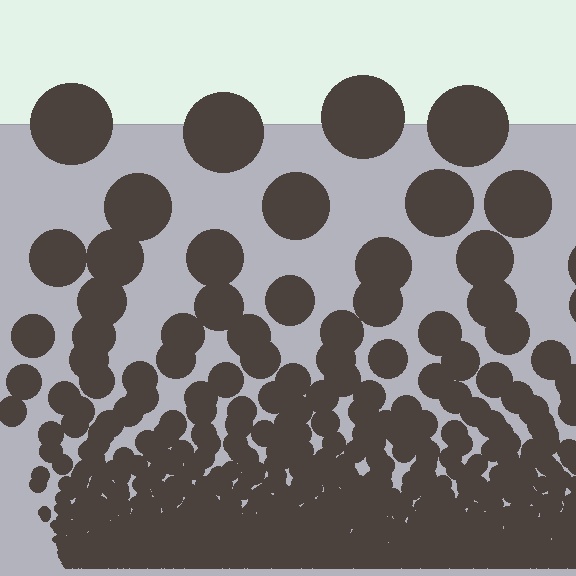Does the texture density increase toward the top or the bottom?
Density increases toward the bottom.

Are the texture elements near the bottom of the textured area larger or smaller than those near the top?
Smaller. The gradient is inverted — elements near the bottom are smaller and denser.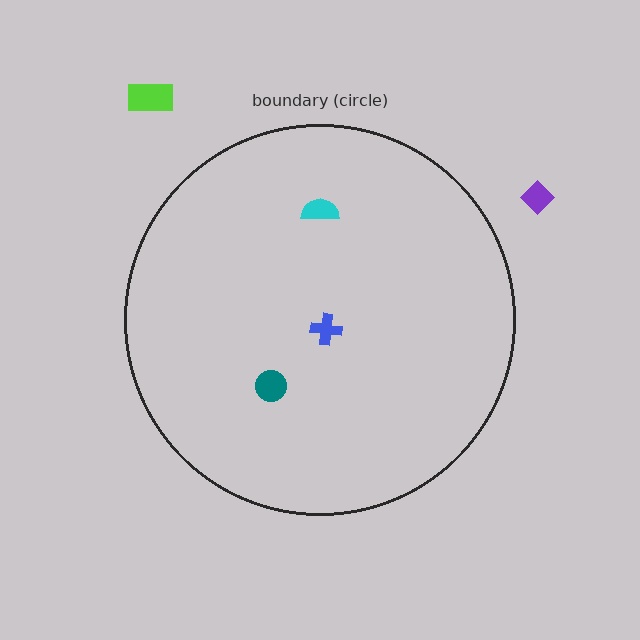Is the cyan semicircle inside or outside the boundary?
Inside.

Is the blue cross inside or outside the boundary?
Inside.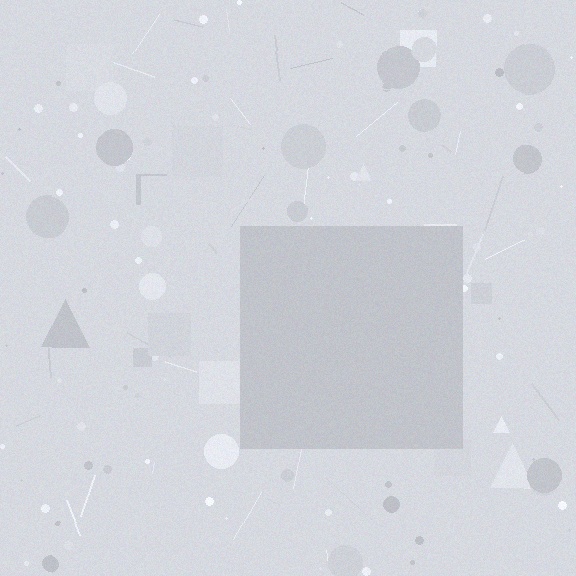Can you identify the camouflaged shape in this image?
The camouflaged shape is a square.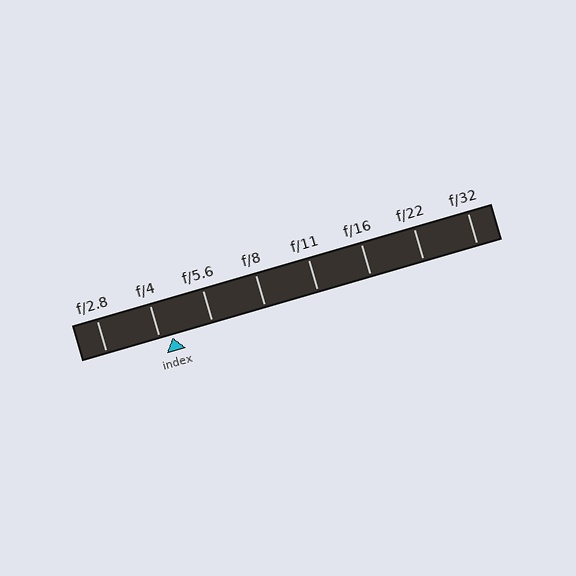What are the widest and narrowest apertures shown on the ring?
The widest aperture shown is f/2.8 and the narrowest is f/32.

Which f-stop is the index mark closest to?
The index mark is closest to f/4.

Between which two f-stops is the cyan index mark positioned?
The index mark is between f/4 and f/5.6.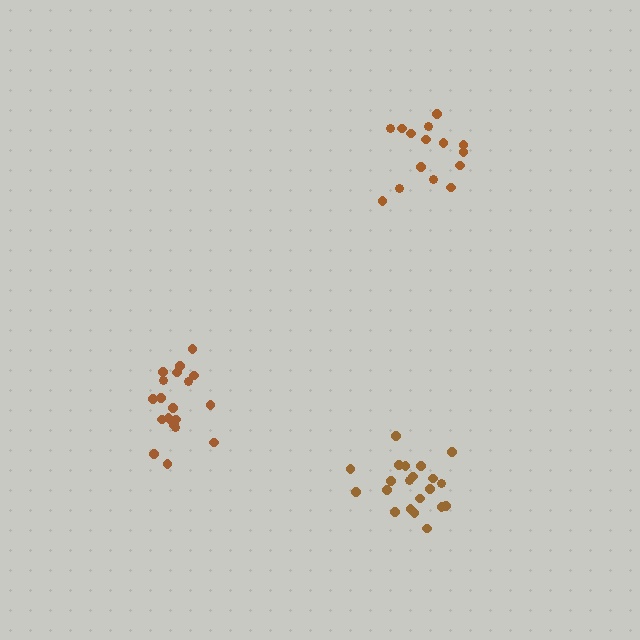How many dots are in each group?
Group 1: 15 dots, Group 2: 20 dots, Group 3: 21 dots (56 total).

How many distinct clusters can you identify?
There are 3 distinct clusters.